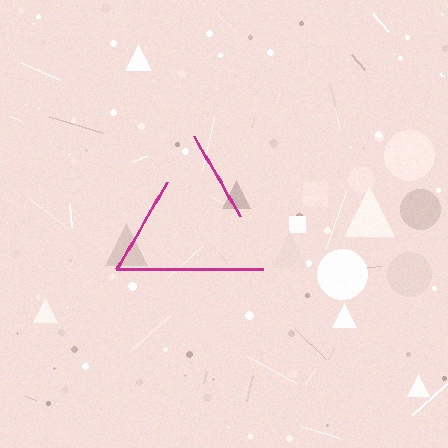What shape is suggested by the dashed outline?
The dashed outline suggests a triangle.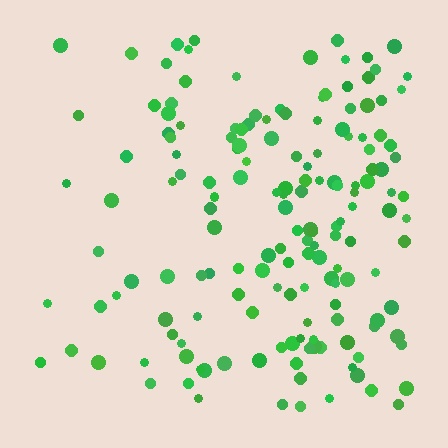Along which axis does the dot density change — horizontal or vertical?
Horizontal.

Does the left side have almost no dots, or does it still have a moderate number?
Still a moderate number, just noticeably fewer than the right.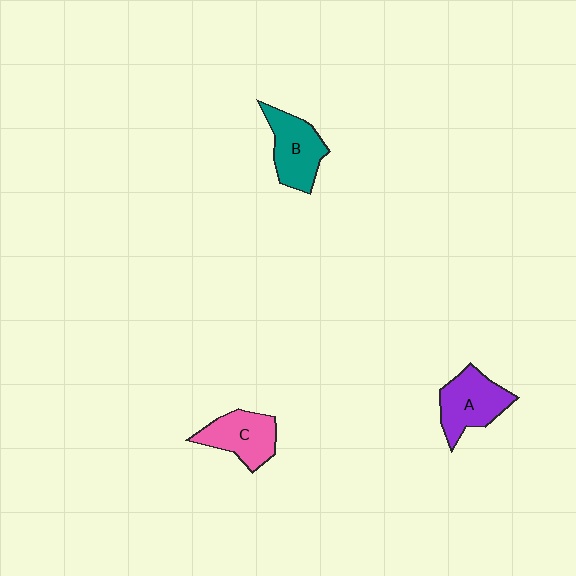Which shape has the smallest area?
Shape C (pink).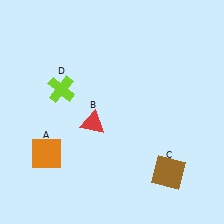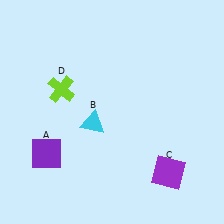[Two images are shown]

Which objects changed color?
A changed from orange to purple. B changed from red to cyan. C changed from brown to purple.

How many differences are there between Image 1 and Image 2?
There are 3 differences between the two images.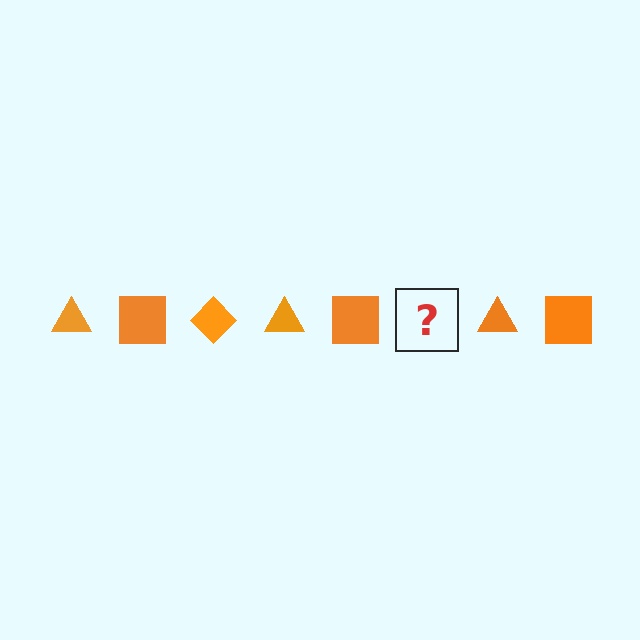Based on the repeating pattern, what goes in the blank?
The blank should be an orange diamond.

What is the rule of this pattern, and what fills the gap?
The rule is that the pattern cycles through triangle, square, diamond shapes in orange. The gap should be filled with an orange diamond.